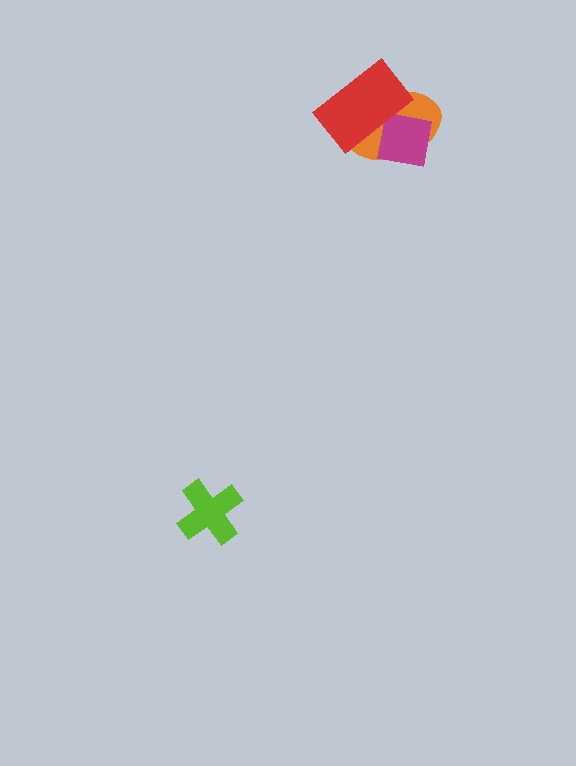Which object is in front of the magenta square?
The red rectangle is in front of the magenta square.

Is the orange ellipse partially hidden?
Yes, it is partially covered by another shape.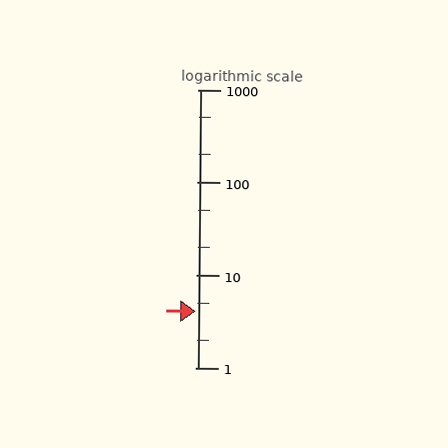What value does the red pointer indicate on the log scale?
The pointer indicates approximately 4.1.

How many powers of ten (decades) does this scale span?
The scale spans 3 decades, from 1 to 1000.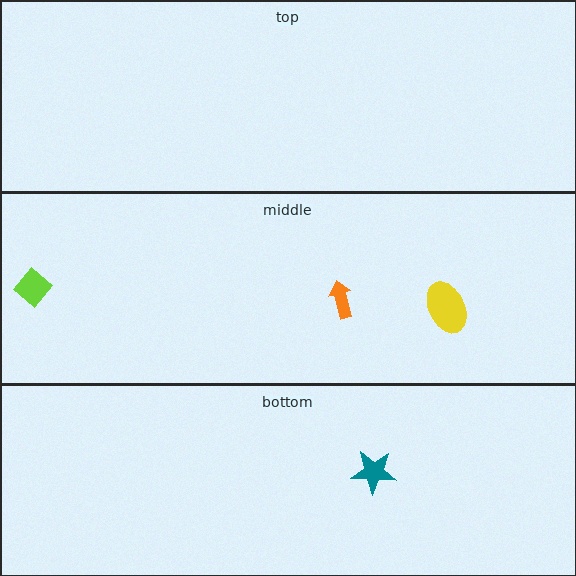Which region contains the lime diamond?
The middle region.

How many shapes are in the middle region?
3.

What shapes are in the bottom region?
The teal star.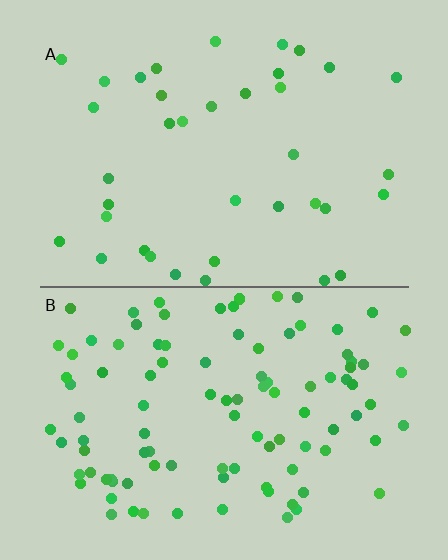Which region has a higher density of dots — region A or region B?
B (the bottom).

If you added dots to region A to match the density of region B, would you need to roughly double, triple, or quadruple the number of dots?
Approximately triple.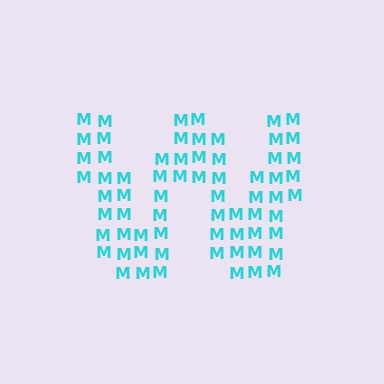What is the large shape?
The large shape is the letter W.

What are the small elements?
The small elements are letter M's.